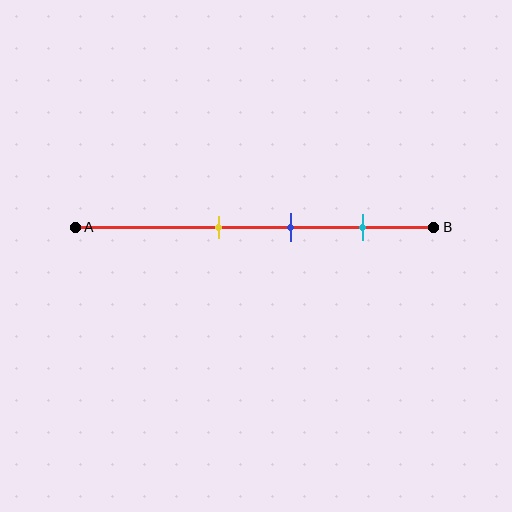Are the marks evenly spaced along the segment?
Yes, the marks are approximately evenly spaced.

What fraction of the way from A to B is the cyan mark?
The cyan mark is approximately 80% (0.8) of the way from A to B.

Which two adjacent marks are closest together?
The yellow and blue marks are the closest adjacent pair.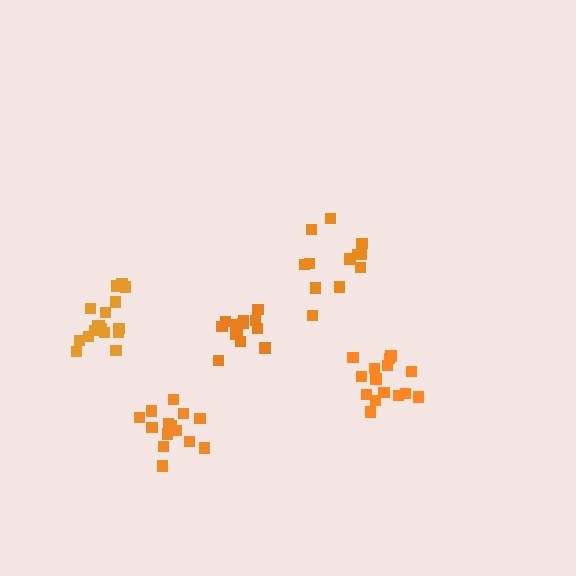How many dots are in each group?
Group 1: 17 dots, Group 2: 15 dots, Group 3: 13 dots, Group 4: 12 dots, Group 5: 14 dots (71 total).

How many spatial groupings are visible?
There are 5 spatial groupings.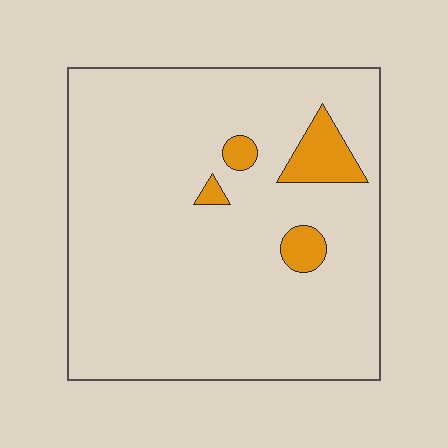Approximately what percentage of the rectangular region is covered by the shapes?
Approximately 5%.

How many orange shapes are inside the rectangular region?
4.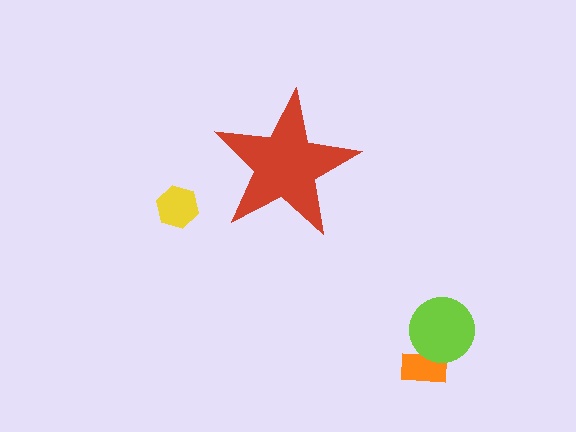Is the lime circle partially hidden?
No, the lime circle is fully visible.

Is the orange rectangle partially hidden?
No, the orange rectangle is fully visible.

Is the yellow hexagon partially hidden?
No, the yellow hexagon is fully visible.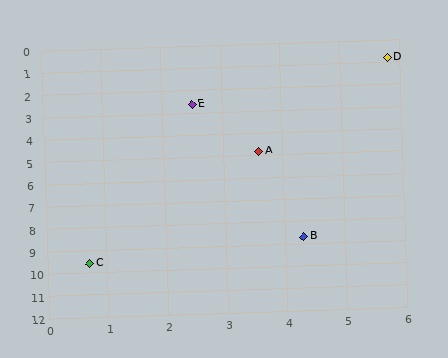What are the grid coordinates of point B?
Point B is at approximately (4.3, 8.7).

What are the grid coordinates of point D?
Point D is at approximately (5.8, 0.8).